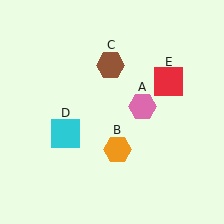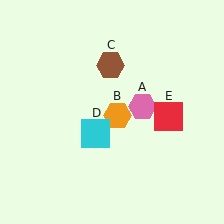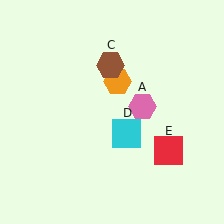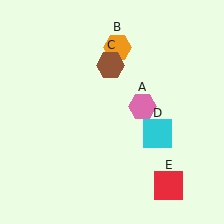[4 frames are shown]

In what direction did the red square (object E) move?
The red square (object E) moved down.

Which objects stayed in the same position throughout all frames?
Pink hexagon (object A) and brown hexagon (object C) remained stationary.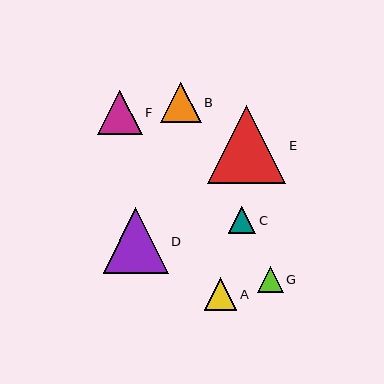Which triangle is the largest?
Triangle E is the largest with a size of approximately 78 pixels.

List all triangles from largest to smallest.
From largest to smallest: E, D, F, B, A, C, G.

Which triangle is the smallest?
Triangle G is the smallest with a size of approximately 26 pixels.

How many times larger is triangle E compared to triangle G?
Triangle E is approximately 3.0 times the size of triangle G.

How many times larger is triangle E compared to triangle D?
Triangle E is approximately 1.2 times the size of triangle D.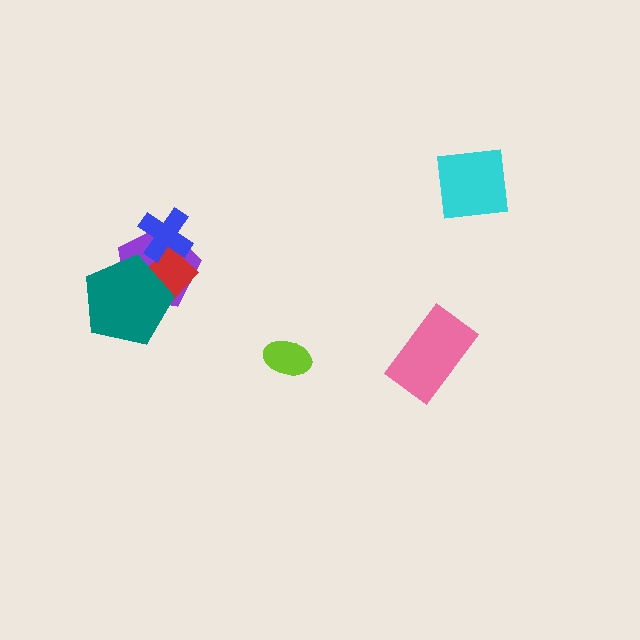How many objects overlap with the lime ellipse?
0 objects overlap with the lime ellipse.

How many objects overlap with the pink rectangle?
0 objects overlap with the pink rectangle.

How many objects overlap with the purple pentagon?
3 objects overlap with the purple pentagon.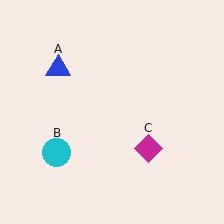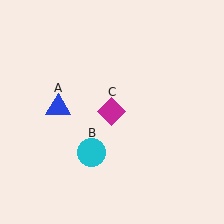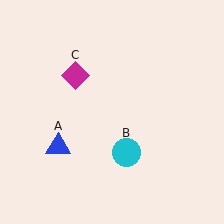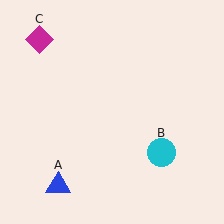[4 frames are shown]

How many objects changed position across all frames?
3 objects changed position: blue triangle (object A), cyan circle (object B), magenta diamond (object C).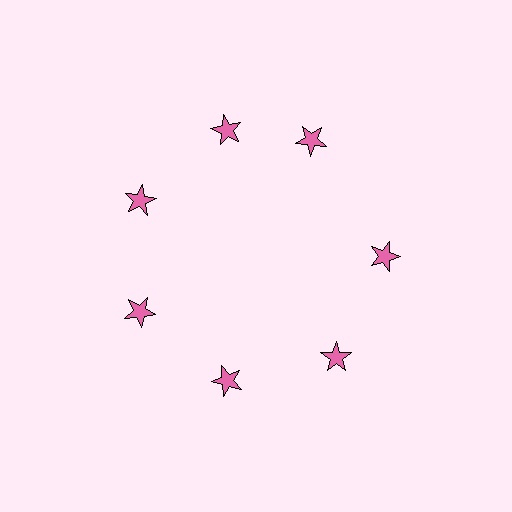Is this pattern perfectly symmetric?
No. The 7 pink stars are arranged in a ring, but one element near the 1 o'clock position is rotated out of alignment along the ring, breaking the 7-fold rotational symmetry.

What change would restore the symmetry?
The symmetry would be restored by rotating it back into even spacing with its neighbors so that all 7 stars sit at equal angles and equal distance from the center.